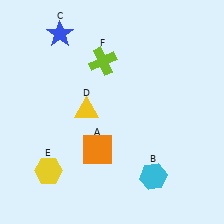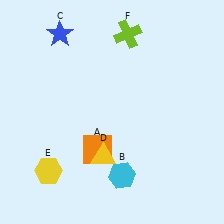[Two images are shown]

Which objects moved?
The objects that moved are: the cyan hexagon (B), the yellow triangle (D), the lime cross (F).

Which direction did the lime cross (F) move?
The lime cross (F) moved up.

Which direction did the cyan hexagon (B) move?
The cyan hexagon (B) moved left.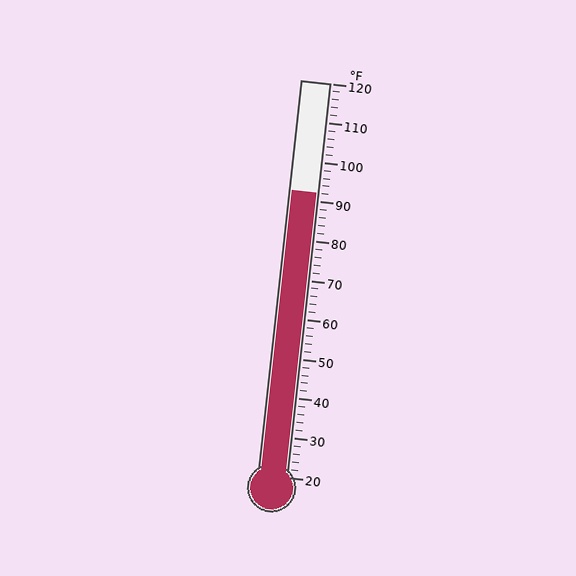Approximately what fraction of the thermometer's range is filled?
The thermometer is filled to approximately 70% of its range.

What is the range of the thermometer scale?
The thermometer scale ranges from 20°F to 120°F.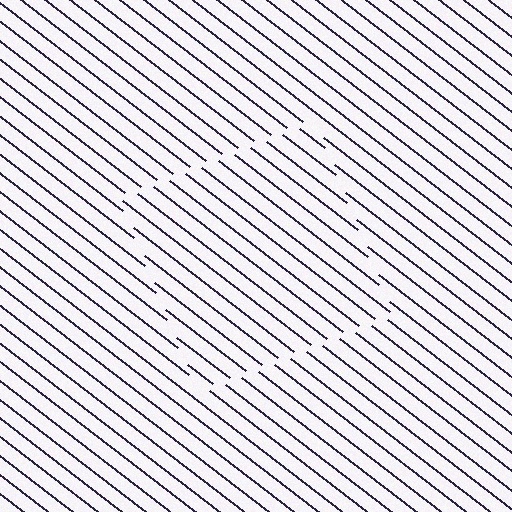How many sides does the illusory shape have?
4 sides — the line-ends trace a square.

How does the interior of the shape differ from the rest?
The interior of the shape contains the same grating, shifted by half a period — the contour is defined by the phase discontinuity where line-ends from the inner and outer gratings abut.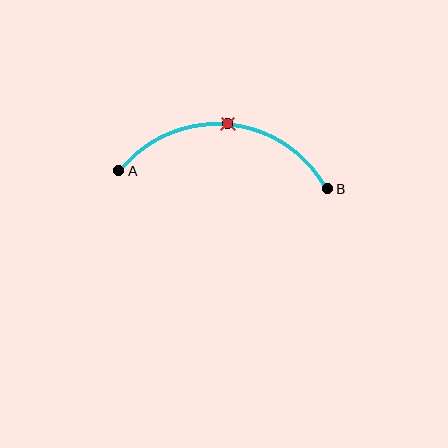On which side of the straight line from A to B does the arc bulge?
The arc bulges above the straight line connecting A and B.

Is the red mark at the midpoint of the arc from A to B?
Yes. The red mark lies on the arc at equal arc-length from both A and B — it is the arc midpoint.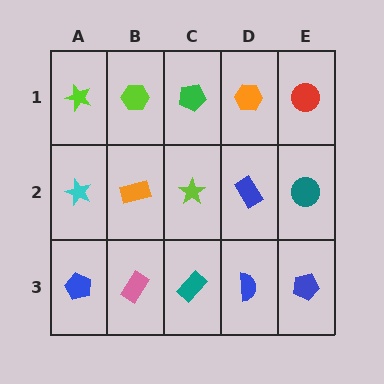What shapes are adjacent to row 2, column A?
A lime star (row 1, column A), a blue pentagon (row 3, column A), an orange rectangle (row 2, column B).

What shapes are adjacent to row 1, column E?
A teal circle (row 2, column E), an orange hexagon (row 1, column D).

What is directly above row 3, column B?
An orange rectangle.